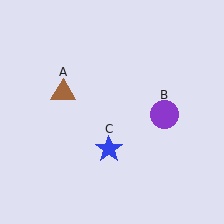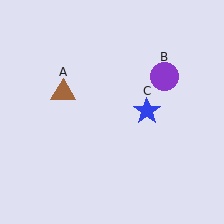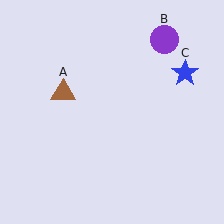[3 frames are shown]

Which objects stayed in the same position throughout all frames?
Brown triangle (object A) remained stationary.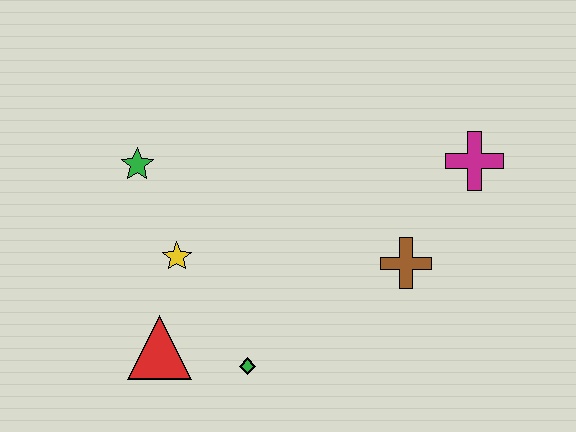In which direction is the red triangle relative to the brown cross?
The red triangle is to the left of the brown cross.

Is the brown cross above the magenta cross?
No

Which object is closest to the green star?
The yellow star is closest to the green star.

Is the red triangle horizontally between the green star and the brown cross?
Yes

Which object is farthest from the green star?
The magenta cross is farthest from the green star.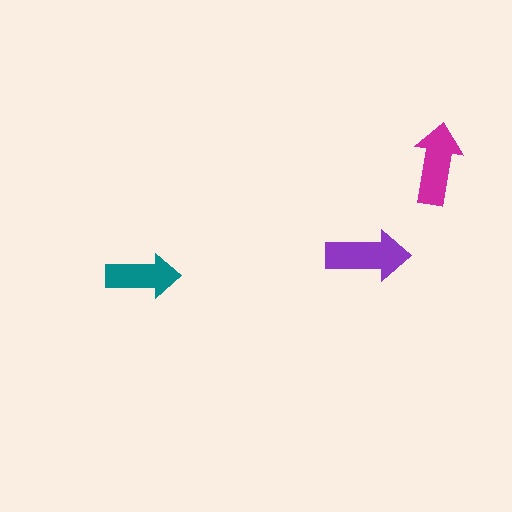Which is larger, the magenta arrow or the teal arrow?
The magenta one.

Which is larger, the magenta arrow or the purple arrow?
The purple one.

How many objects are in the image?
There are 3 objects in the image.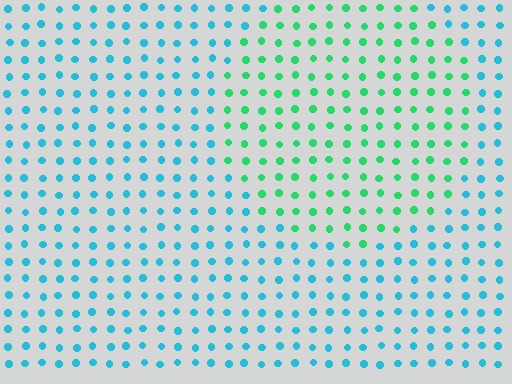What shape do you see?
I see a circle.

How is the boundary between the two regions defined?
The boundary is defined purely by a slight shift in hue (about 48 degrees). Spacing, size, and orientation are identical on both sides.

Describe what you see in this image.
The image is filled with small cyan elements in a uniform arrangement. A circle-shaped region is visible where the elements are tinted to a slightly different hue, forming a subtle color boundary.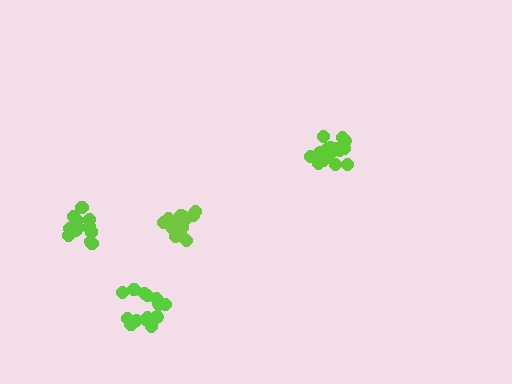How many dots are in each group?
Group 1: 15 dots, Group 2: 17 dots, Group 3: 17 dots, Group 4: 16 dots (65 total).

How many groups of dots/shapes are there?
There are 4 groups.